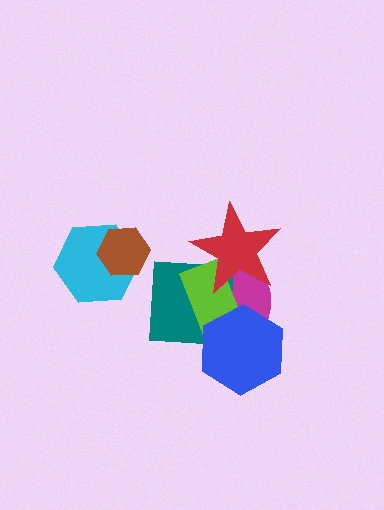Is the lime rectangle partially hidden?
Yes, it is partially covered by another shape.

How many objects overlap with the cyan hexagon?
1 object overlaps with the cyan hexagon.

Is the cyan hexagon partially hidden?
Yes, it is partially covered by another shape.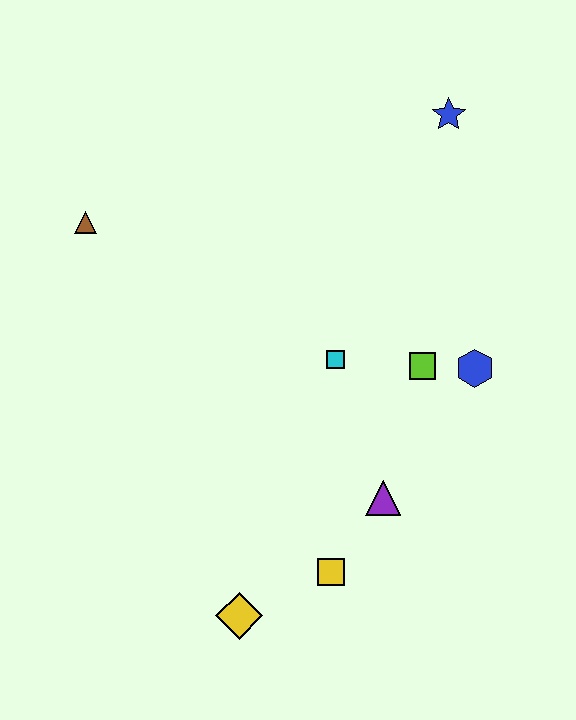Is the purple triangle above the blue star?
No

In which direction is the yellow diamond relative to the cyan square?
The yellow diamond is below the cyan square.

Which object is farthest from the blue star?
The yellow diamond is farthest from the blue star.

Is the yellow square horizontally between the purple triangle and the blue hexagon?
No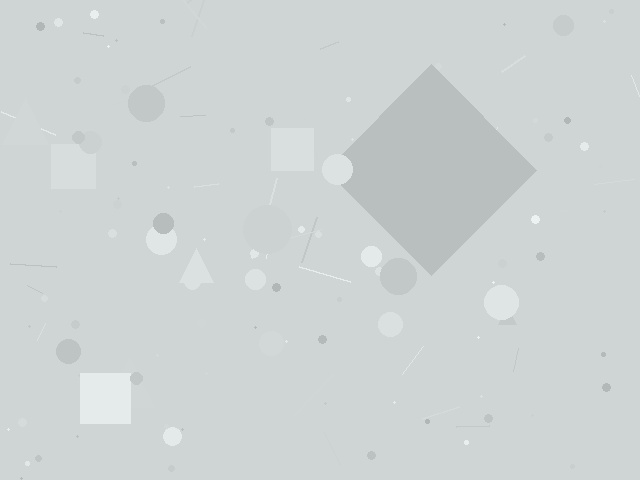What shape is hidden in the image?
A diamond is hidden in the image.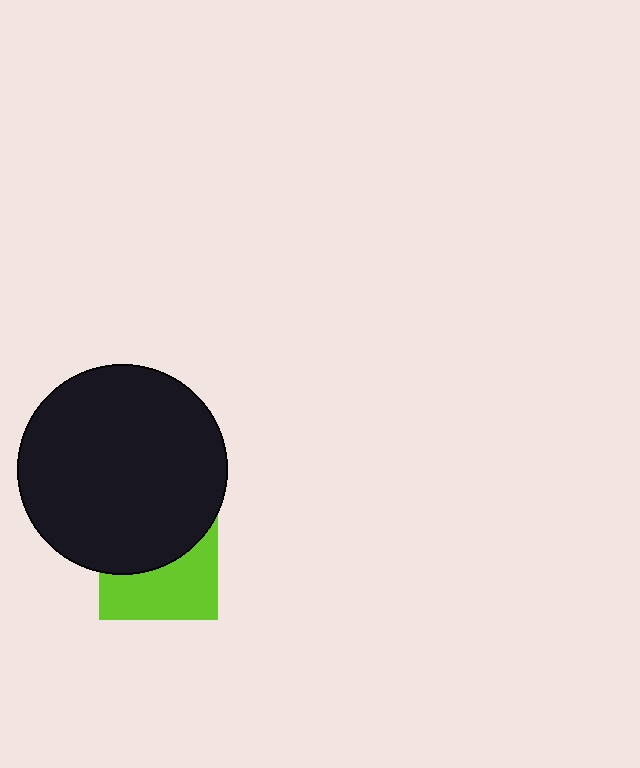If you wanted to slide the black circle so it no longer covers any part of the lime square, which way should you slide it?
Slide it up — that is the most direct way to separate the two shapes.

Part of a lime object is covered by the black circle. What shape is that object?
It is a square.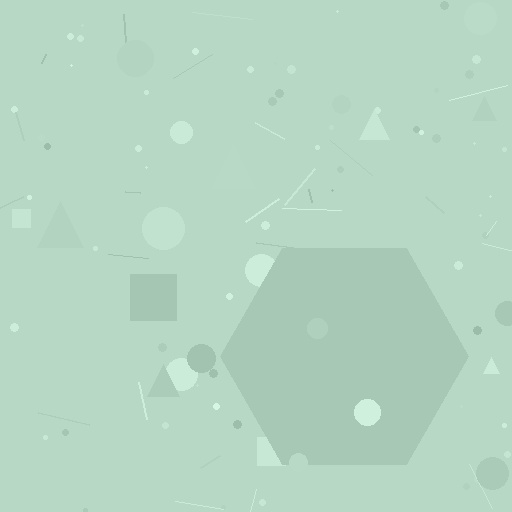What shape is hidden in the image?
A hexagon is hidden in the image.